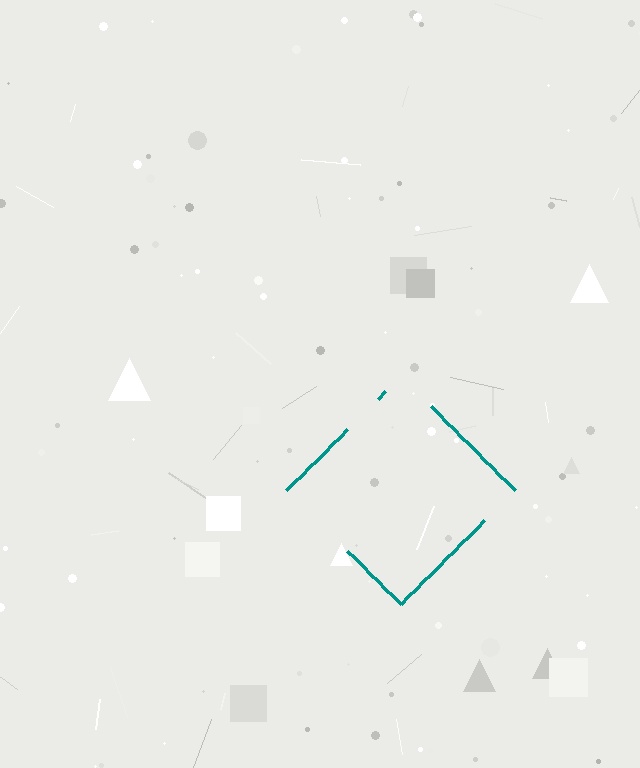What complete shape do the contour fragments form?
The contour fragments form a diamond.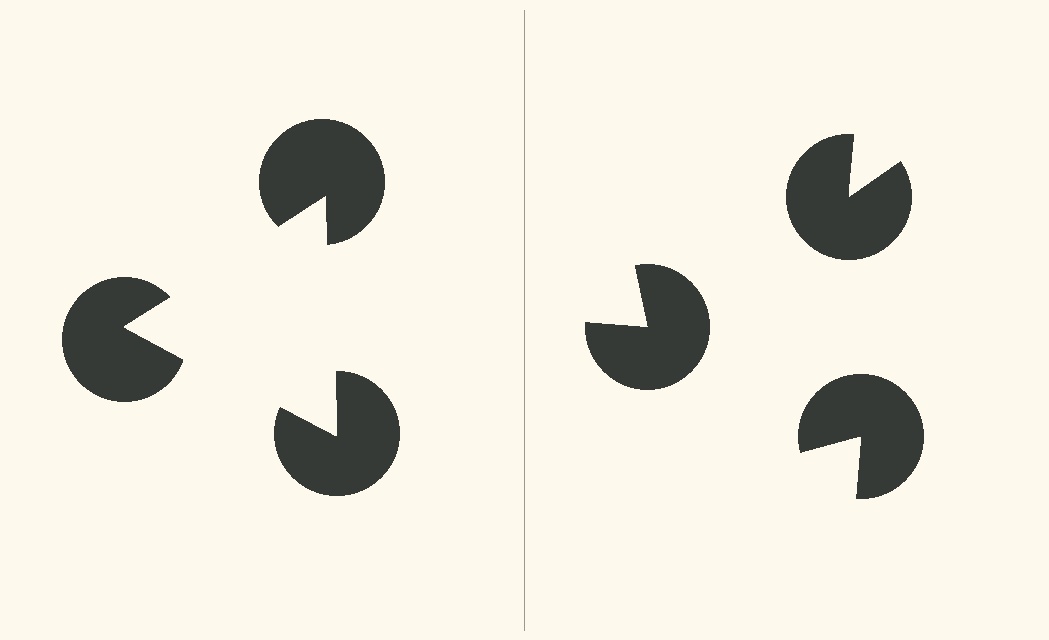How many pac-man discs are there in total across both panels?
6 — 3 on each side.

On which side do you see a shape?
An illusory triangle appears on the left side. On the right side the wedge cuts are rotated, so no coherent shape forms.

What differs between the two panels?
The pac-man discs are positioned identically on both sides; only the wedge orientations differ. On the left they align to a triangle; on the right they are misaligned.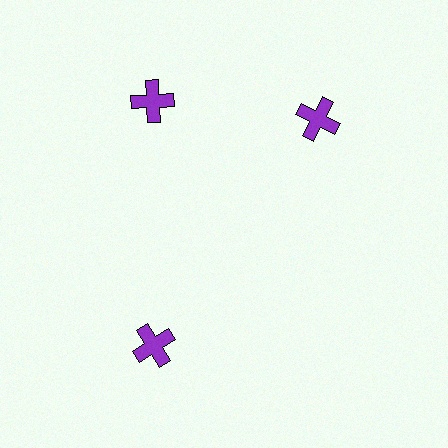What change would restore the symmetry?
The symmetry would be restored by rotating it back into even spacing with its neighbors so that all 3 crosses sit at equal angles and equal distance from the center.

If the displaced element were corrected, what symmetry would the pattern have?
It would have 3-fold rotational symmetry — the pattern would map onto itself every 120 degrees.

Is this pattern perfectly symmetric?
No. The 3 purple crosses are arranged in a ring, but one element near the 3 o'clock position is rotated out of alignment along the ring, breaking the 3-fold rotational symmetry.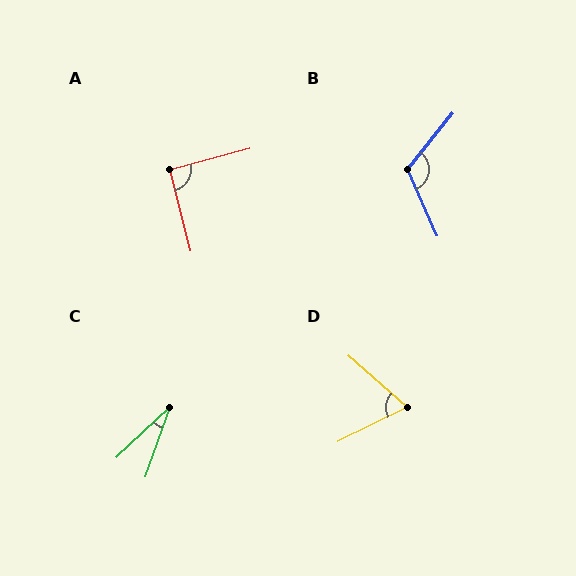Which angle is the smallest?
C, at approximately 27 degrees.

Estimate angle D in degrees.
Approximately 67 degrees.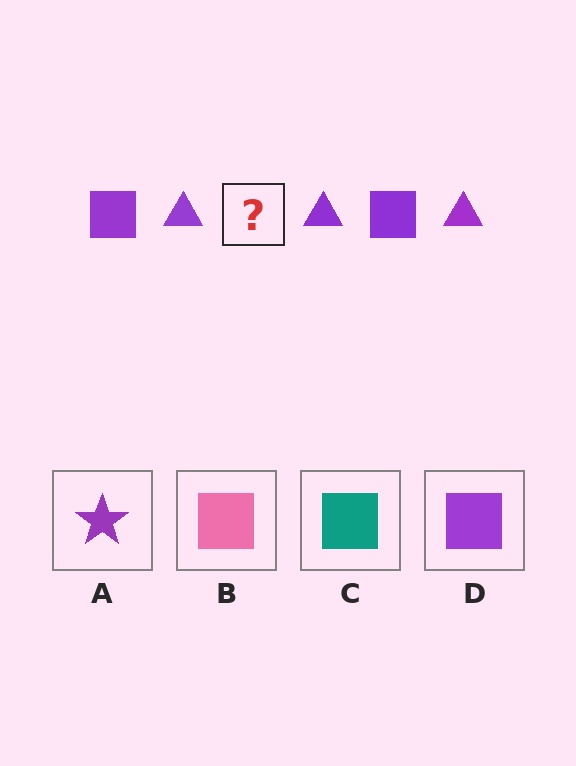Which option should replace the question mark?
Option D.